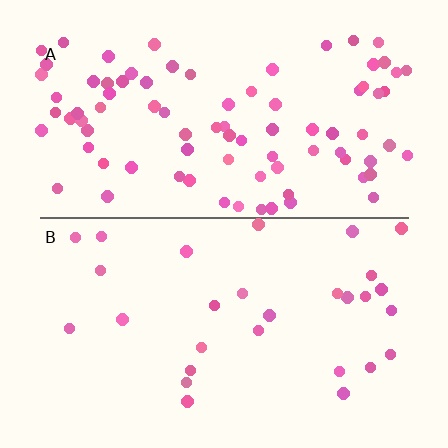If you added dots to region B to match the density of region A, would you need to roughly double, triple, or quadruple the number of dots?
Approximately triple.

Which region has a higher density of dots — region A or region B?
A (the top).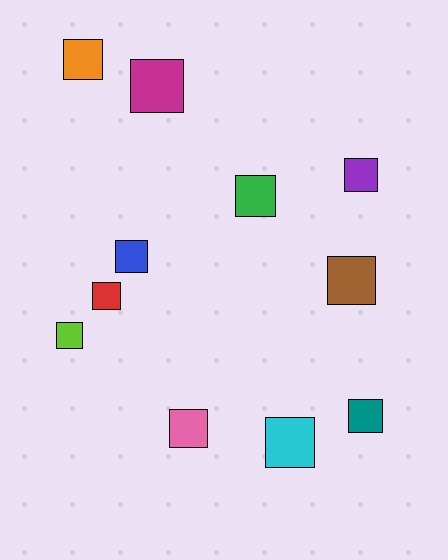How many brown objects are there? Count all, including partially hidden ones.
There is 1 brown object.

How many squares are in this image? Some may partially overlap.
There are 11 squares.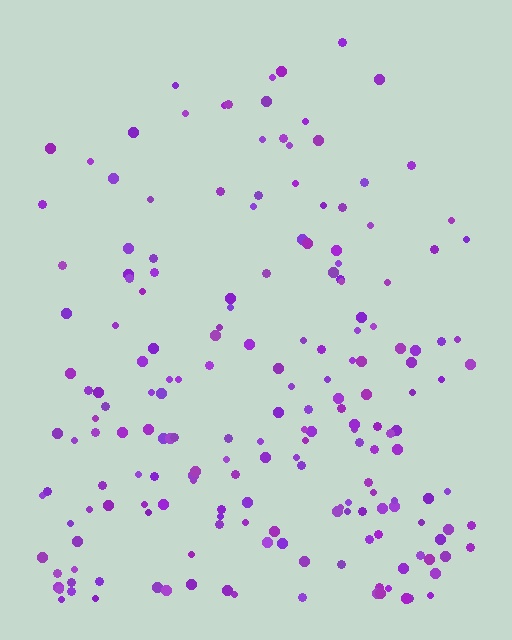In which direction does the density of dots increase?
From top to bottom, with the bottom side densest.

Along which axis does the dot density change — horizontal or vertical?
Vertical.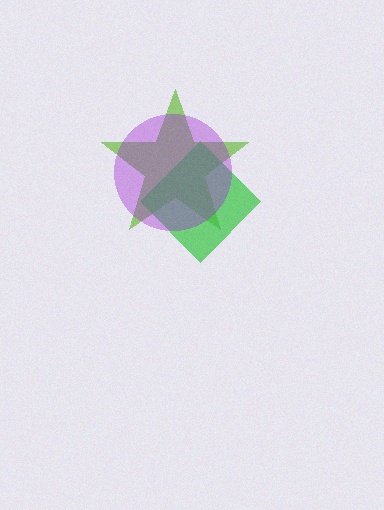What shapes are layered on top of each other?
The layered shapes are: a lime star, a green diamond, a purple circle.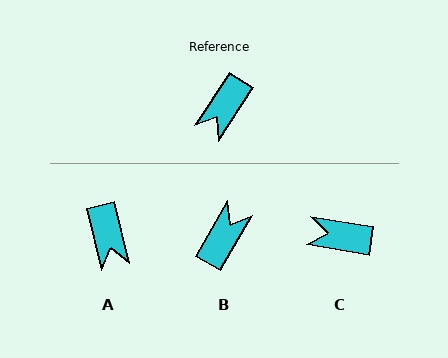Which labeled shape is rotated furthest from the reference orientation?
B, about 177 degrees away.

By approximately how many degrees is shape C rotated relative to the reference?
Approximately 66 degrees clockwise.